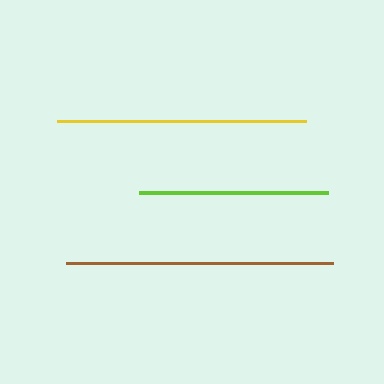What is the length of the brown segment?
The brown segment is approximately 266 pixels long.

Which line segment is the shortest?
The lime line is the shortest at approximately 189 pixels.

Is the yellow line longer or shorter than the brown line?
The brown line is longer than the yellow line.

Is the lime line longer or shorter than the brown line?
The brown line is longer than the lime line.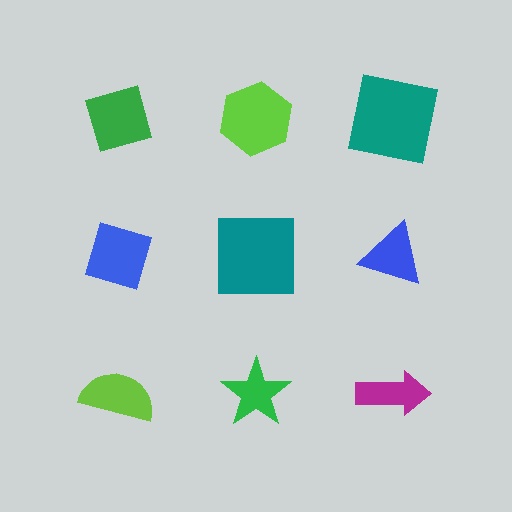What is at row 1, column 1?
A green diamond.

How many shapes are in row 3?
3 shapes.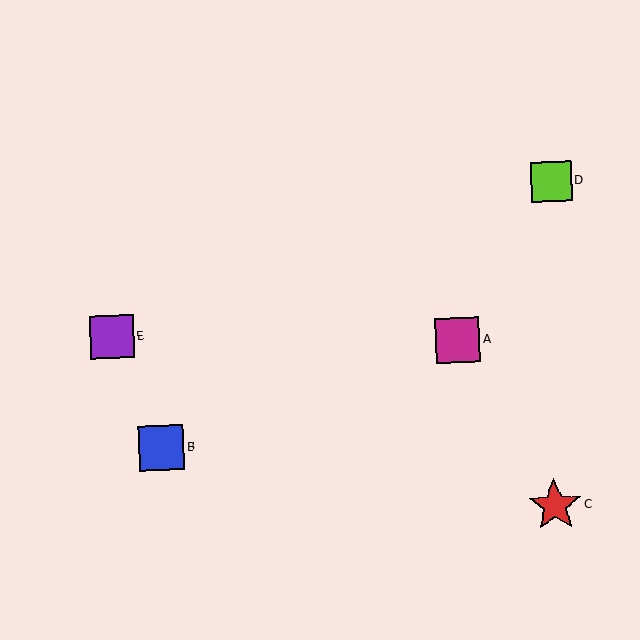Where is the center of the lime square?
The center of the lime square is at (551, 181).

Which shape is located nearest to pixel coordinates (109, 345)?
The purple square (labeled E) at (112, 337) is nearest to that location.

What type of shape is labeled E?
Shape E is a purple square.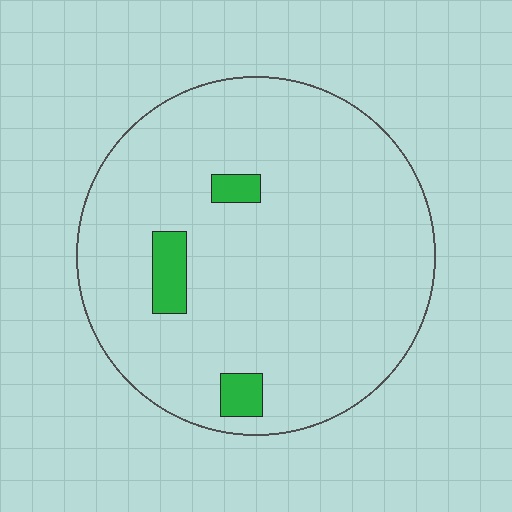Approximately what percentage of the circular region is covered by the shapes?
Approximately 5%.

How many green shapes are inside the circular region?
3.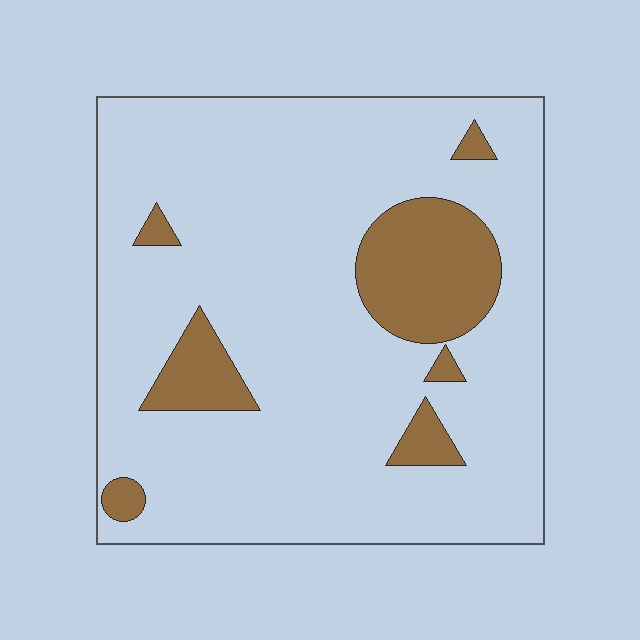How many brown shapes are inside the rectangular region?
7.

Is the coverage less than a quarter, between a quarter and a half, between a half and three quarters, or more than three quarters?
Less than a quarter.